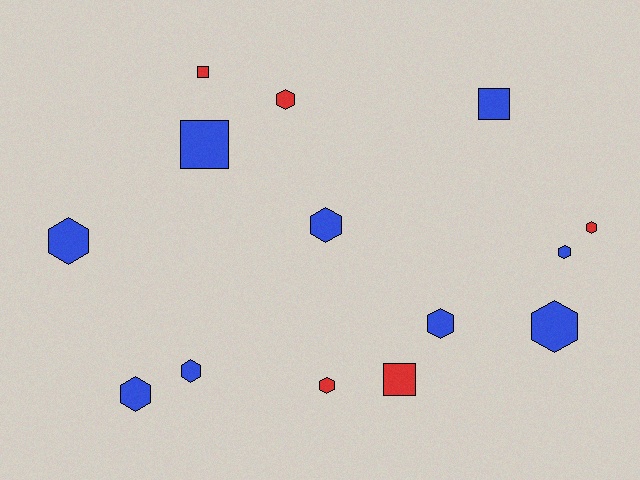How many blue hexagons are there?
There are 7 blue hexagons.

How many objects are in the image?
There are 14 objects.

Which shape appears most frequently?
Hexagon, with 10 objects.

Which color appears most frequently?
Blue, with 9 objects.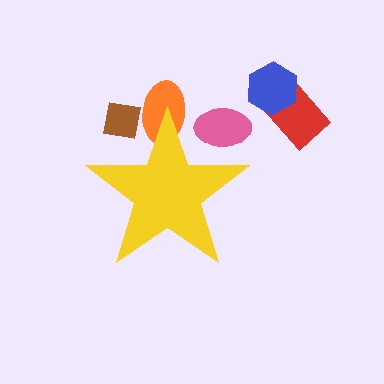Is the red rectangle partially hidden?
No, the red rectangle is fully visible.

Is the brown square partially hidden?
Yes, the brown square is partially hidden behind the yellow star.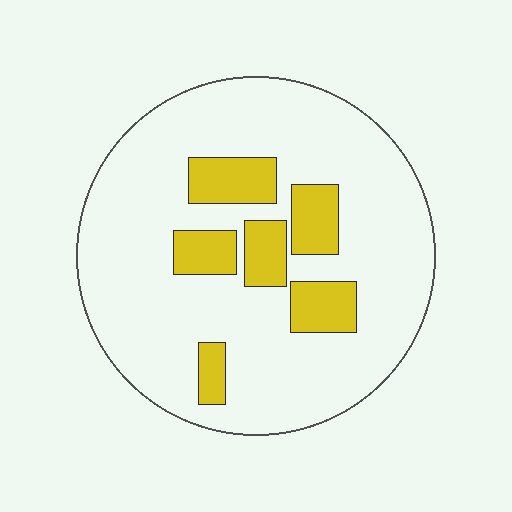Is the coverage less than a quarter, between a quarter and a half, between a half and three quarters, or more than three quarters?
Less than a quarter.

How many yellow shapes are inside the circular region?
6.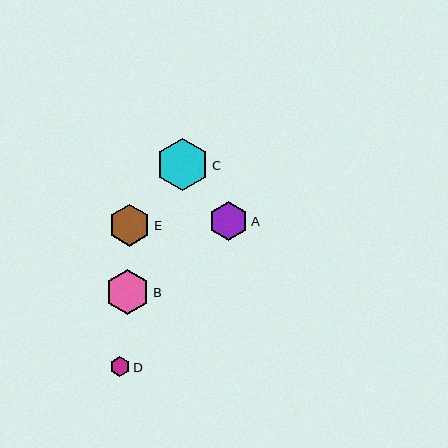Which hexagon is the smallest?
Hexagon D is the smallest with a size of approximately 20 pixels.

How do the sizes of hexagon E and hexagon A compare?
Hexagon E and hexagon A are approximately the same size.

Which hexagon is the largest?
Hexagon C is the largest with a size of approximately 52 pixels.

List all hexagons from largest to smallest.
From largest to smallest: C, B, E, A, D.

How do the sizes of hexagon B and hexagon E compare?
Hexagon B and hexagon E are approximately the same size.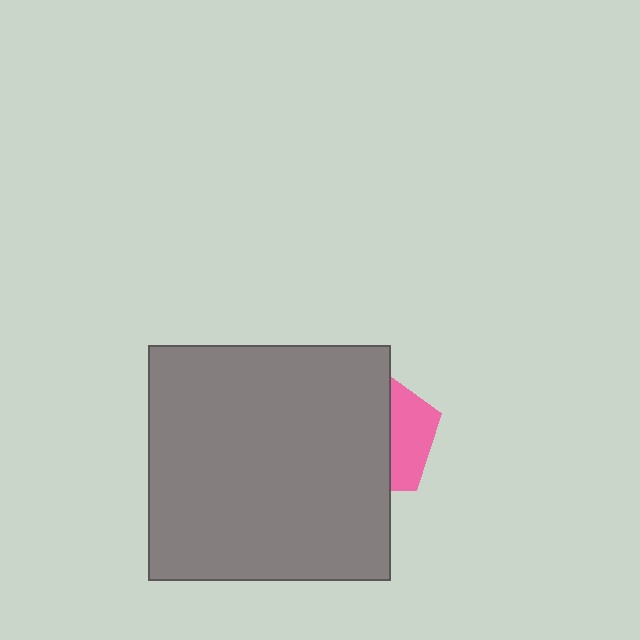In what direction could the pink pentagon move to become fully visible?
The pink pentagon could move right. That would shift it out from behind the gray rectangle entirely.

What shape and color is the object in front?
The object in front is a gray rectangle.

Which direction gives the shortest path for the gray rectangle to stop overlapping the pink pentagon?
Moving left gives the shortest separation.